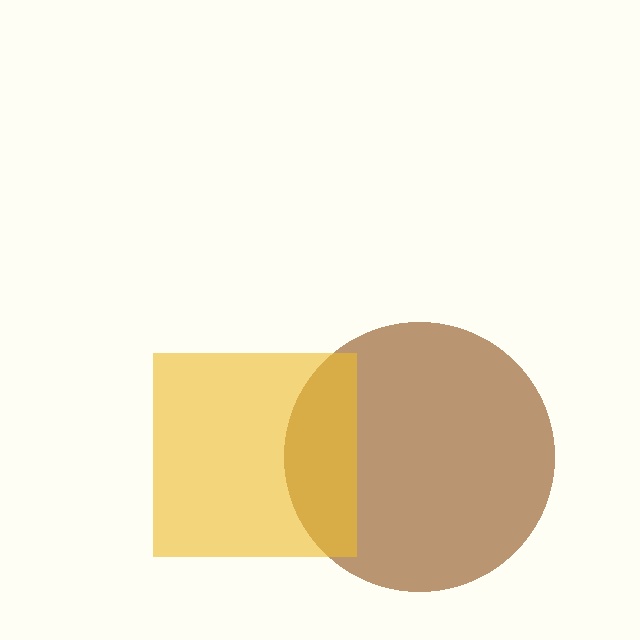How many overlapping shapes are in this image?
There are 2 overlapping shapes in the image.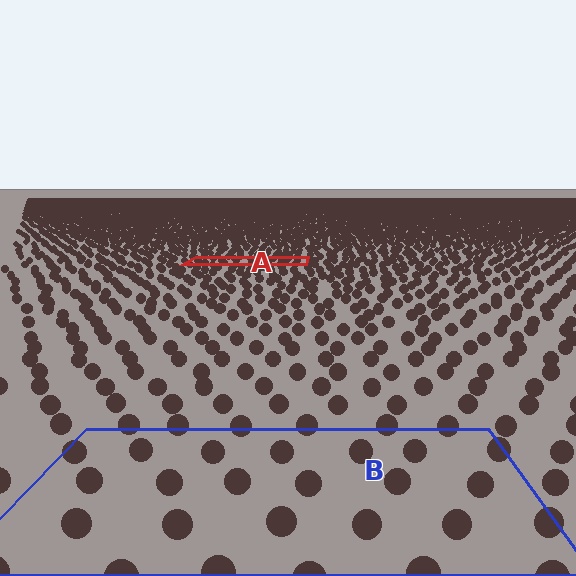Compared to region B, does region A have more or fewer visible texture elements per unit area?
Region A has more texture elements per unit area — they are packed more densely because it is farther away.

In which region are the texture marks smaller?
The texture marks are smaller in region A, because it is farther away.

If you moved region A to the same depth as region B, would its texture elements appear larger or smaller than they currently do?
They would appear larger. At a closer depth, the same texture elements are projected at a bigger on-screen size.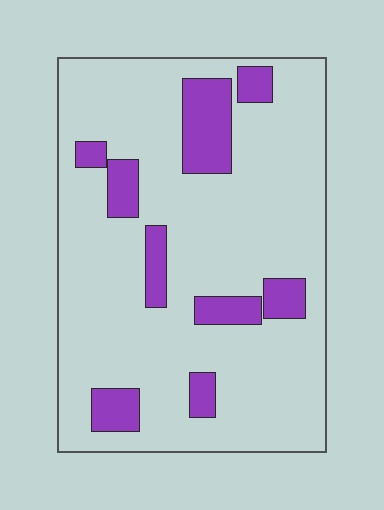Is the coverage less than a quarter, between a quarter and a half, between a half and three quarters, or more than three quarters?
Less than a quarter.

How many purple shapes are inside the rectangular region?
9.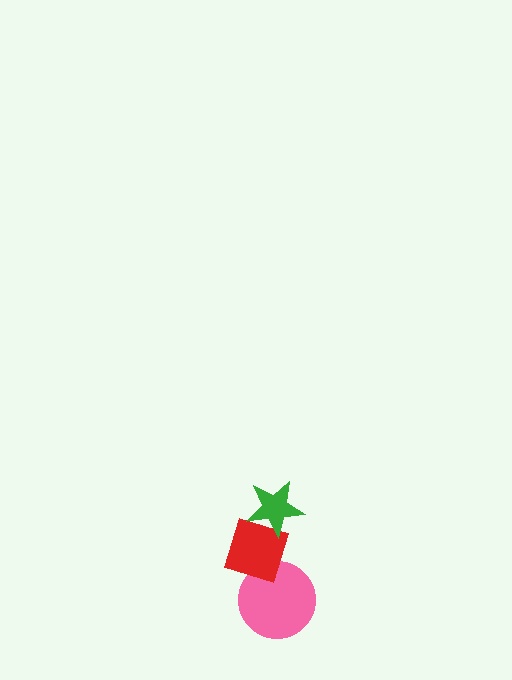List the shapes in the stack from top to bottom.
From top to bottom: the green star, the red diamond, the pink circle.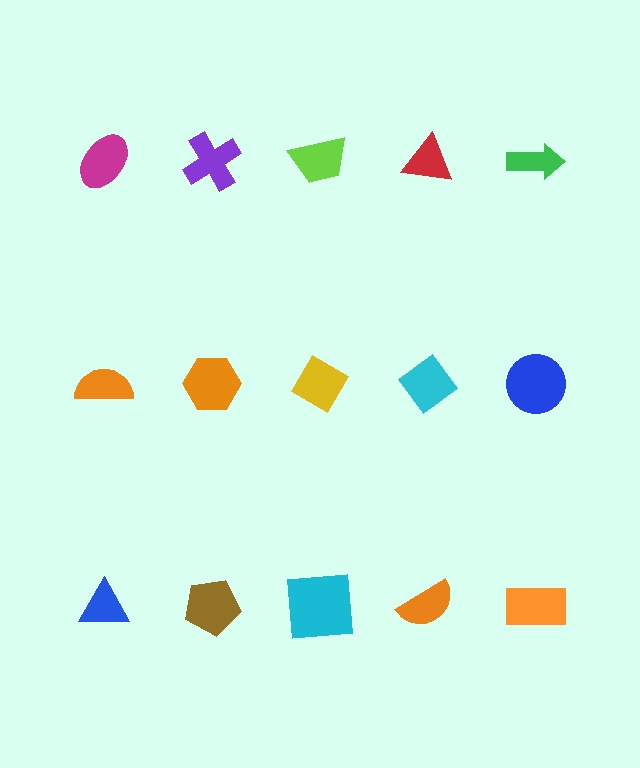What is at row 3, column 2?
A brown pentagon.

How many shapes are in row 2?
5 shapes.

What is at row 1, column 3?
A lime trapezoid.